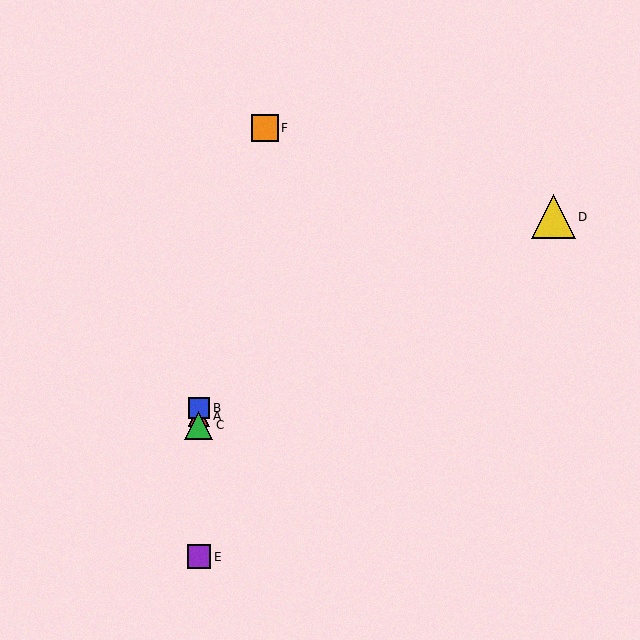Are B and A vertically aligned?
Yes, both are at x≈199.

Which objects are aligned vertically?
Objects A, B, C, E are aligned vertically.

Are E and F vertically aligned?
No, E is at x≈199 and F is at x≈265.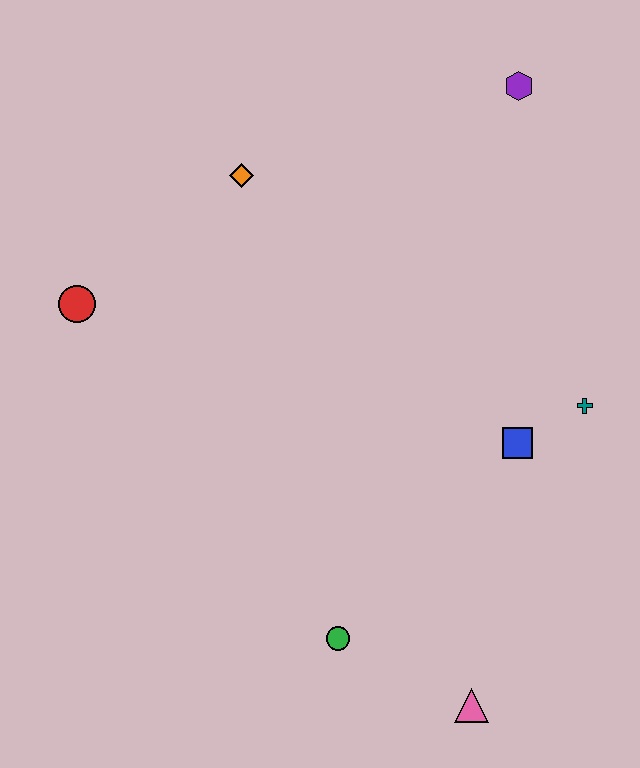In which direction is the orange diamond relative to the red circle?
The orange diamond is to the right of the red circle.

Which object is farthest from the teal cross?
The red circle is farthest from the teal cross.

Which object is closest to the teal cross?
The blue square is closest to the teal cross.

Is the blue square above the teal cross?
No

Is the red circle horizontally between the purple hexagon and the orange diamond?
No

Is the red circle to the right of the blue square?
No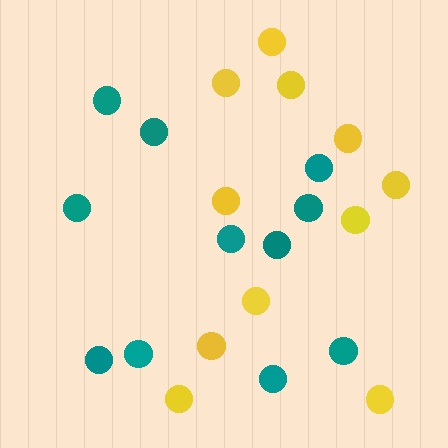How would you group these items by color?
There are 2 groups: one group of teal circles (11) and one group of yellow circles (11).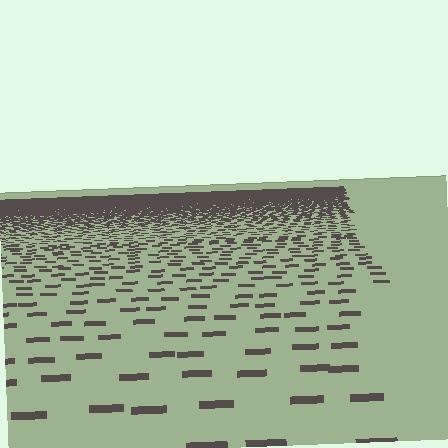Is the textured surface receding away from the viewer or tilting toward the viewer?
The surface is receding away from the viewer. Texture elements get smaller and denser toward the top.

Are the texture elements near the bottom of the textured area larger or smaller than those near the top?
Larger. Near the bottom, elements are closer to the viewer and appear at a bigger on-screen size.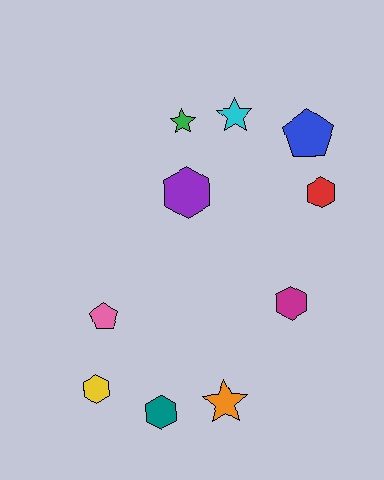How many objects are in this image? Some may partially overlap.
There are 10 objects.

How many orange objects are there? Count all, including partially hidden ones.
There is 1 orange object.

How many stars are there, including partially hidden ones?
There are 3 stars.